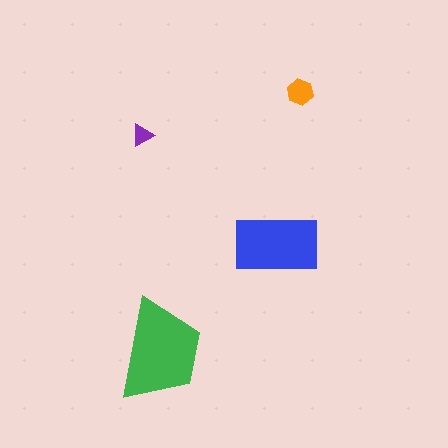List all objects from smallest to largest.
The purple triangle, the orange hexagon, the blue rectangle, the green trapezoid.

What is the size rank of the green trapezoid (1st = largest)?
1st.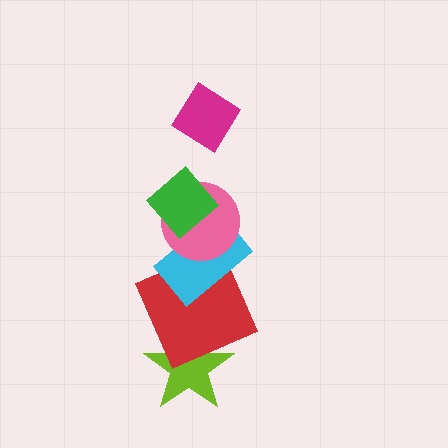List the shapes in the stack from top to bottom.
From top to bottom: the magenta diamond, the green diamond, the pink circle, the cyan rectangle, the red square, the lime star.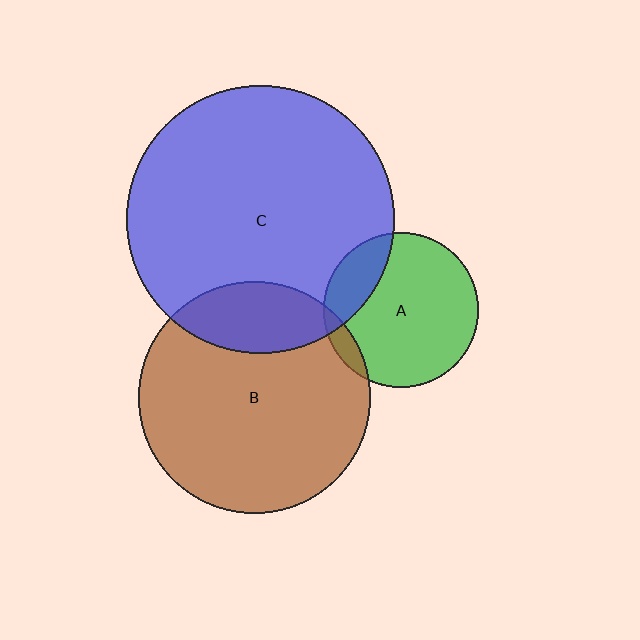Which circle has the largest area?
Circle C (blue).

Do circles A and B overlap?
Yes.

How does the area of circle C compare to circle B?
Approximately 1.3 times.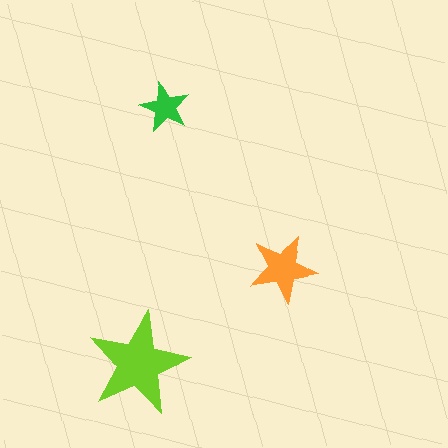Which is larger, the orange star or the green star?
The orange one.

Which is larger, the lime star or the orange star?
The lime one.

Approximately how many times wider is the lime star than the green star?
About 2 times wider.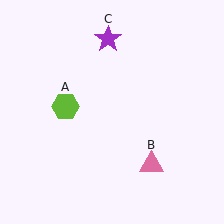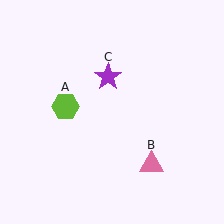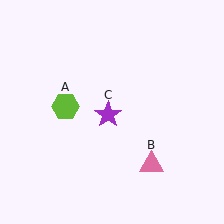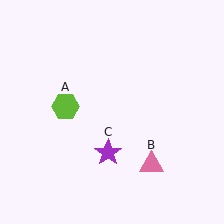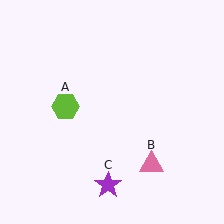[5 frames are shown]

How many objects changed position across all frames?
1 object changed position: purple star (object C).